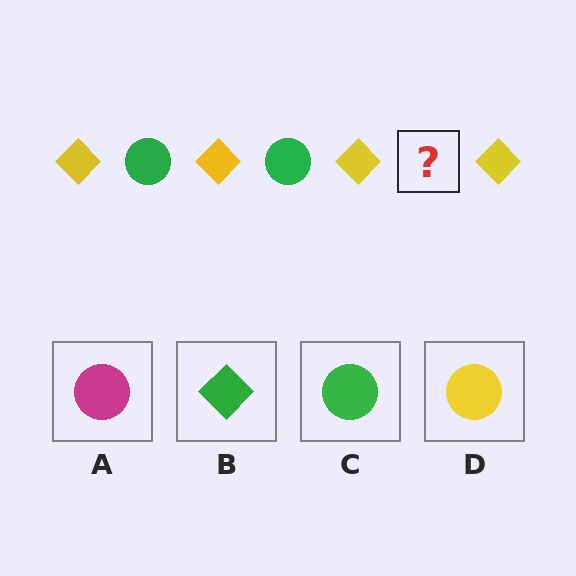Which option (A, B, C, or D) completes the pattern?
C.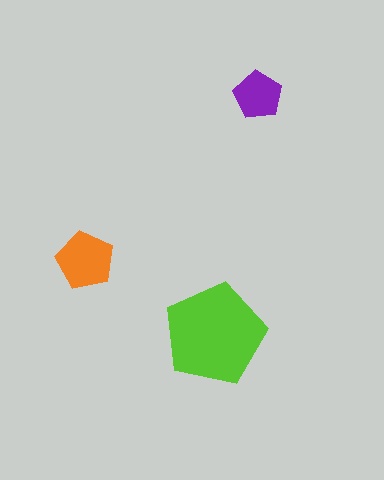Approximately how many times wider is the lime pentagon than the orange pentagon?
About 2 times wider.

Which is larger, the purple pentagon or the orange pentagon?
The orange one.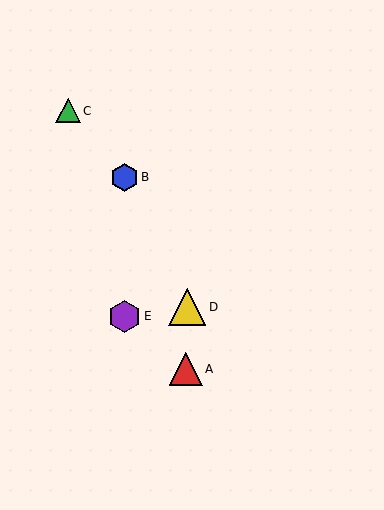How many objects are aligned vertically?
2 objects (B, E) are aligned vertically.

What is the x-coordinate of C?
Object C is at x≈68.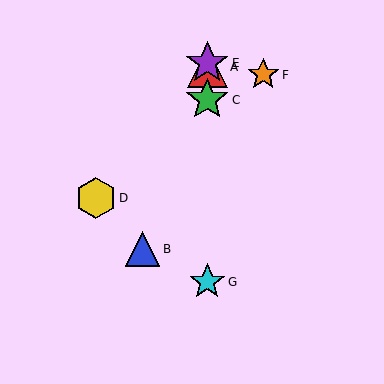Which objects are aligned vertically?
Objects A, C, E, G are aligned vertically.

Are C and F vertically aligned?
No, C is at x≈207 and F is at x≈263.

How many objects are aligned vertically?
4 objects (A, C, E, G) are aligned vertically.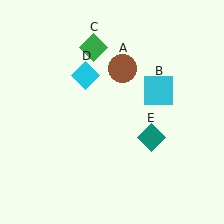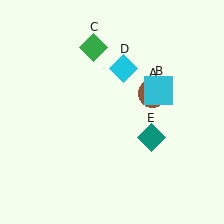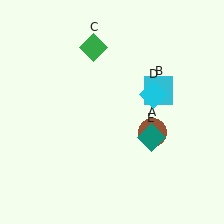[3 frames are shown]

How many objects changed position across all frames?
2 objects changed position: brown circle (object A), cyan diamond (object D).